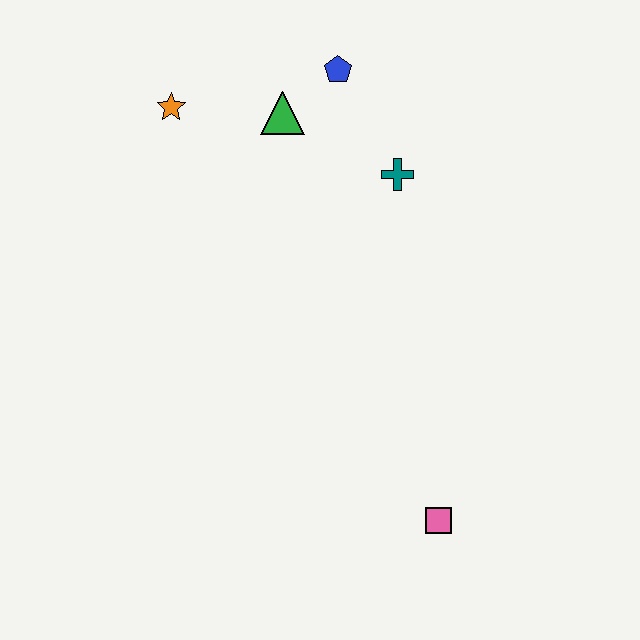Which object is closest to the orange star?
The green triangle is closest to the orange star.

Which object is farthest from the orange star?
The pink square is farthest from the orange star.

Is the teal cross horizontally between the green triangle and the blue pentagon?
No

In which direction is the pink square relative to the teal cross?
The pink square is below the teal cross.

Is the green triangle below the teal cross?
No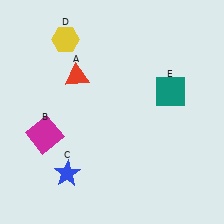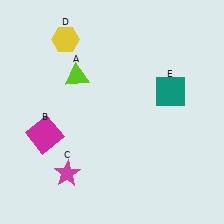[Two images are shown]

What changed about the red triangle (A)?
In Image 1, A is red. In Image 2, it changed to lime.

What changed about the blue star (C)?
In Image 1, C is blue. In Image 2, it changed to magenta.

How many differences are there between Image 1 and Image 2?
There are 2 differences between the two images.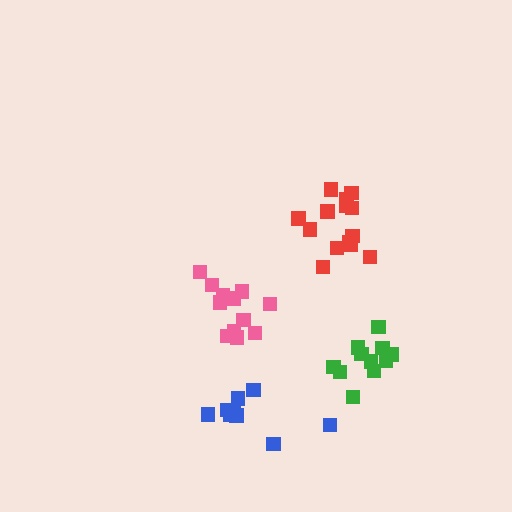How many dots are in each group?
Group 1: 14 dots, Group 2: 12 dots, Group 3: 11 dots, Group 4: 9 dots (46 total).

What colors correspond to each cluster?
The clusters are colored: red, pink, green, blue.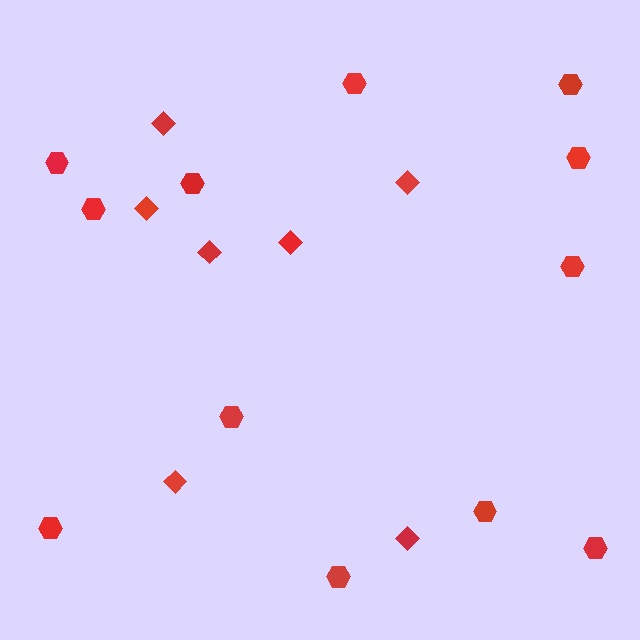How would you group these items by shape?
There are 2 groups: one group of hexagons (12) and one group of diamonds (7).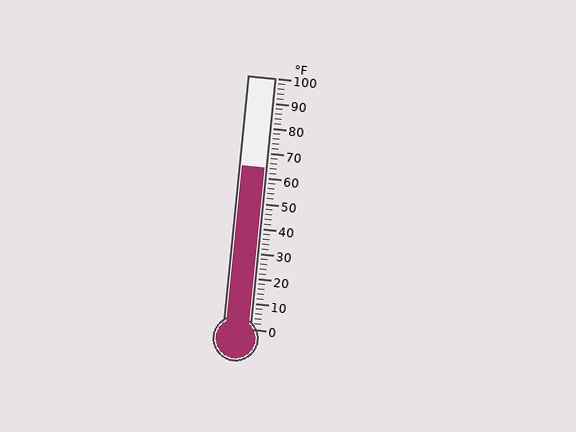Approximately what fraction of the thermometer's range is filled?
The thermometer is filled to approximately 65% of its range.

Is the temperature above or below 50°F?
The temperature is above 50°F.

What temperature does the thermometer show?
The thermometer shows approximately 64°F.